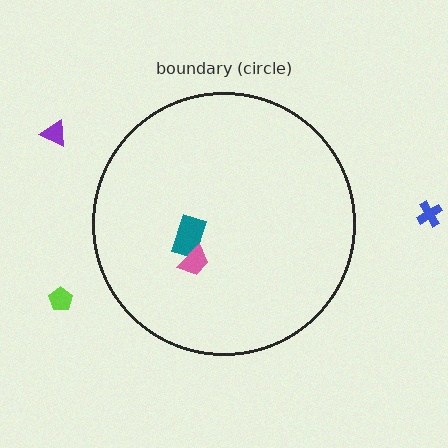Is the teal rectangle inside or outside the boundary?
Inside.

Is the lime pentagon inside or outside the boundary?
Outside.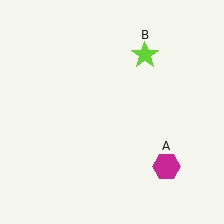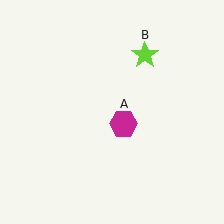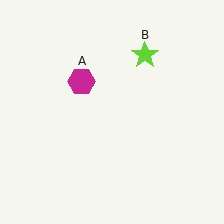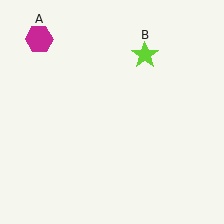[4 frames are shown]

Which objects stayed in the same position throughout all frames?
Lime star (object B) remained stationary.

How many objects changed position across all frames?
1 object changed position: magenta hexagon (object A).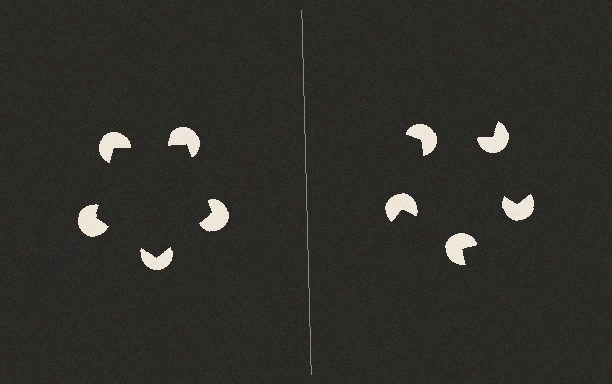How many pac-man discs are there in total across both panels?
10 — 5 on each side.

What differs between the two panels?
The pac-man discs are positioned identically on both sides; only the wedge orientations differ. On the left they align to a pentagon; on the right they are misaligned.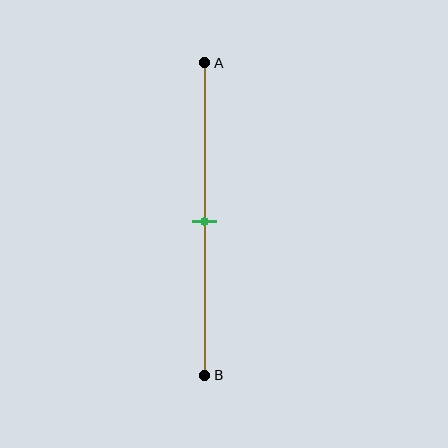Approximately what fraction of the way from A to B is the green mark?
The green mark is approximately 50% of the way from A to B.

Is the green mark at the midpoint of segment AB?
Yes, the mark is approximately at the midpoint.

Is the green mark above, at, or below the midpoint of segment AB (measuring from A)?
The green mark is approximately at the midpoint of segment AB.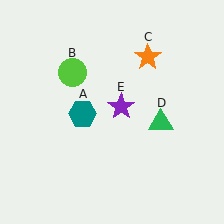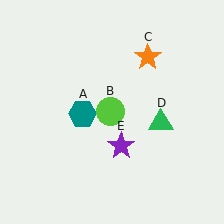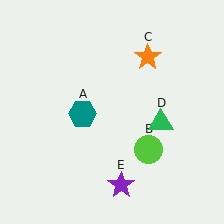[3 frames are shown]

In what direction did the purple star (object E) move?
The purple star (object E) moved down.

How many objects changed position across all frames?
2 objects changed position: lime circle (object B), purple star (object E).